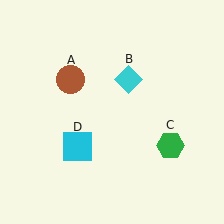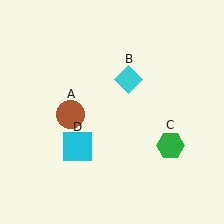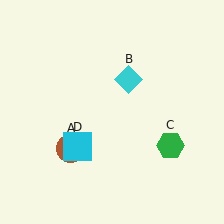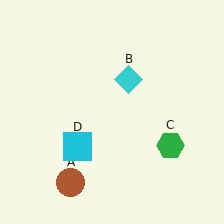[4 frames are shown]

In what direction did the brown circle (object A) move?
The brown circle (object A) moved down.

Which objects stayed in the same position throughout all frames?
Cyan diamond (object B) and green hexagon (object C) and cyan square (object D) remained stationary.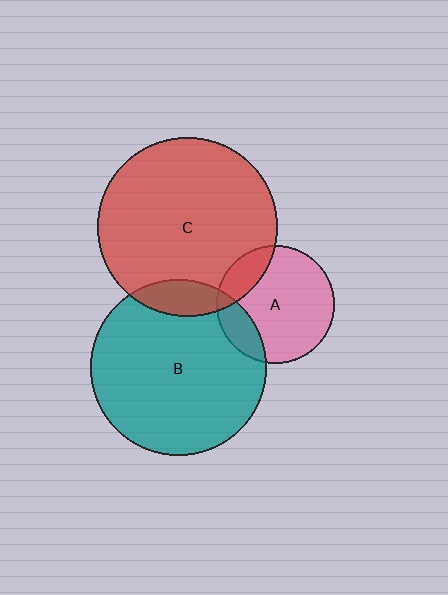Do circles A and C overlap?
Yes.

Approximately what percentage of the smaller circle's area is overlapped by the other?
Approximately 20%.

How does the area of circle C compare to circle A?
Approximately 2.3 times.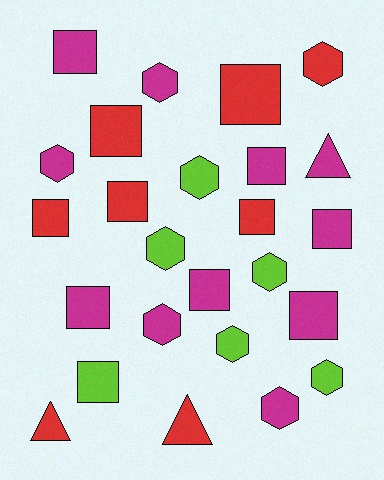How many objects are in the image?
There are 25 objects.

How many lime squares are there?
There is 1 lime square.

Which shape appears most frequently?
Square, with 12 objects.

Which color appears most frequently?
Magenta, with 11 objects.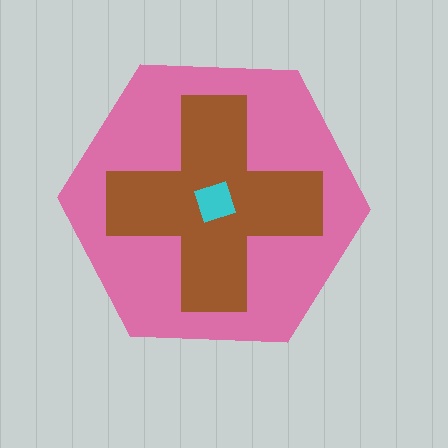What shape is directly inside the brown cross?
The cyan diamond.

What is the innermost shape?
The cyan diamond.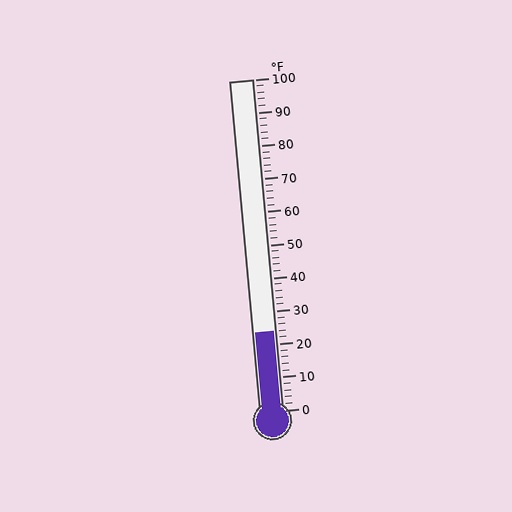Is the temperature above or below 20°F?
The temperature is above 20°F.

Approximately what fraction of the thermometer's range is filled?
The thermometer is filled to approximately 25% of its range.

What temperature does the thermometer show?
The thermometer shows approximately 24°F.